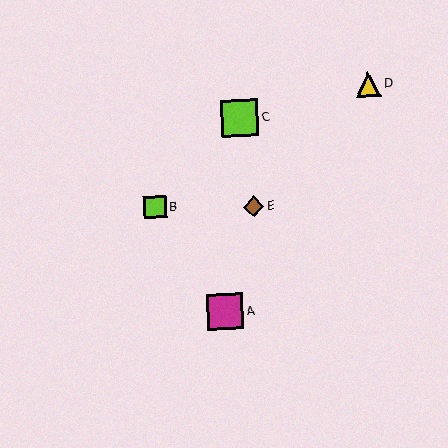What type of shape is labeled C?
Shape C is a lime square.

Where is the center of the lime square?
The center of the lime square is at (155, 207).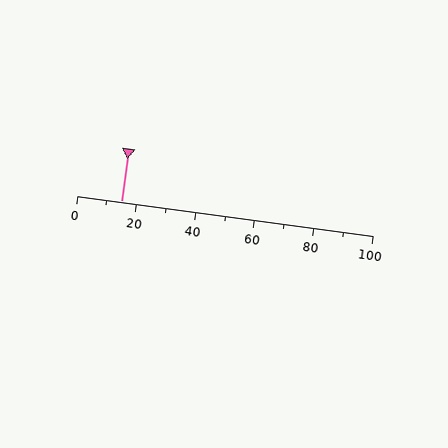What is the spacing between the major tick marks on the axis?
The major ticks are spaced 20 apart.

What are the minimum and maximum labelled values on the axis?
The axis runs from 0 to 100.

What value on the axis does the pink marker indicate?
The marker indicates approximately 15.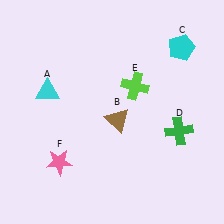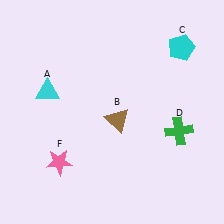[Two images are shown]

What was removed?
The lime cross (E) was removed in Image 2.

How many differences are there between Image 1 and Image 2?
There is 1 difference between the two images.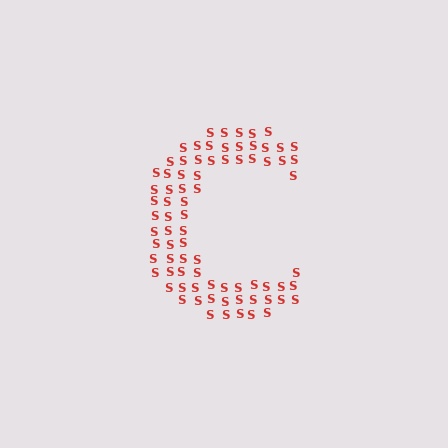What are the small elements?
The small elements are letter S's.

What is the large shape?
The large shape is the letter C.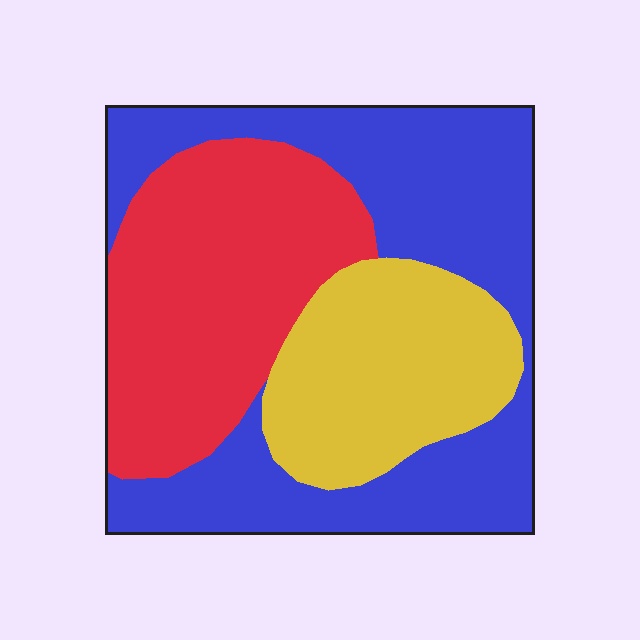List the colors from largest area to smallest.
From largest to smallest: blue, red, yellow.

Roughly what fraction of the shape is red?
Red takes up between a quarter and a half of the shape.